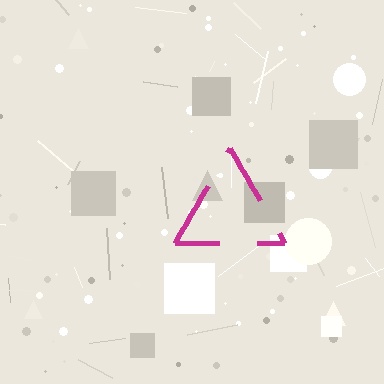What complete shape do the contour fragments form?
The contour fragments form a triangle.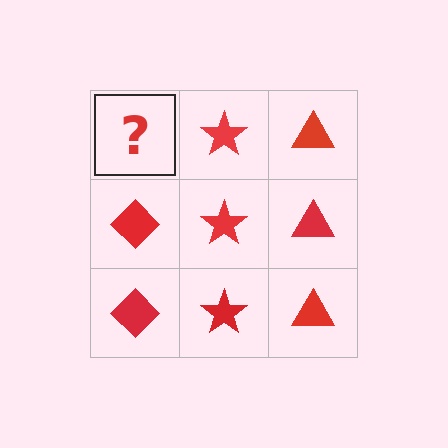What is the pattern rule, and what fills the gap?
The rule is that each column has a consistent shape. The gap should be filled with a red diamond.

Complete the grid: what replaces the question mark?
The question mark should be replaced with a red diamond.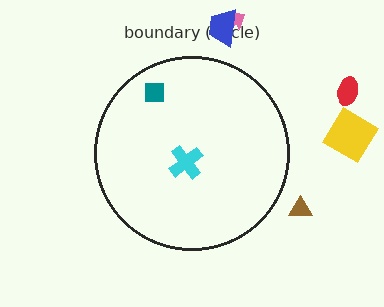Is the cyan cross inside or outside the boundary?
Inside.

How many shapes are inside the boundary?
2 inside, 5 outside.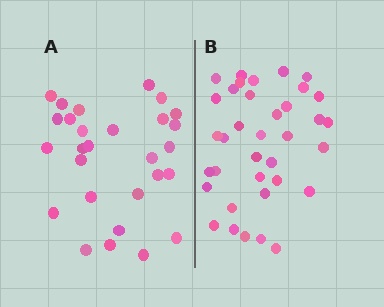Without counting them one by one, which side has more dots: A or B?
Region B (the right region) has more dots.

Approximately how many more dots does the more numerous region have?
Region B has roughly 8 or so more dots than region A.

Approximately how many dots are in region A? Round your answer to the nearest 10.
About 30 dots. (The exact count is 28, which rounds to 30.)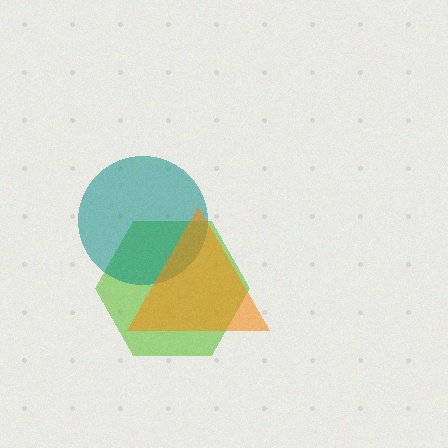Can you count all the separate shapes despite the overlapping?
Yes, there are 3 separate shapes.